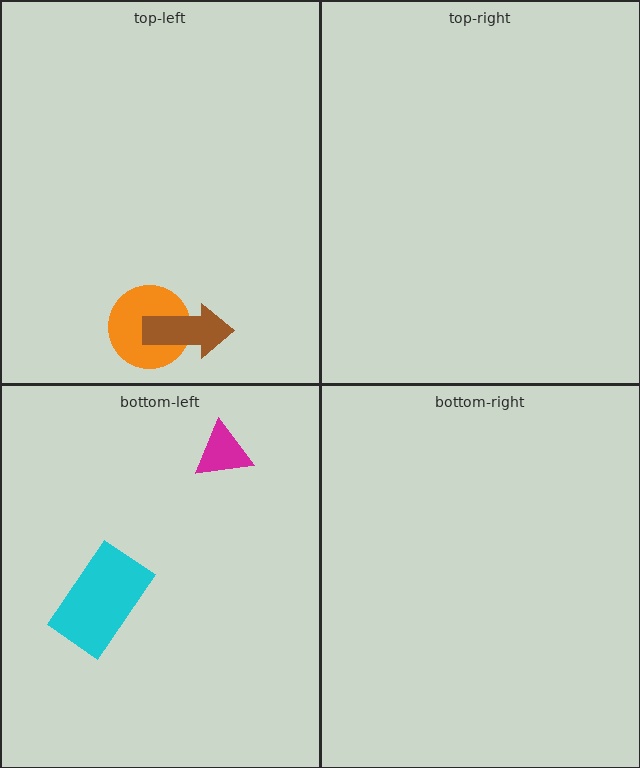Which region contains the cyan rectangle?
The bottom-left region.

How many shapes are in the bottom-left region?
2.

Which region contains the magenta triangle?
The bottom-left region.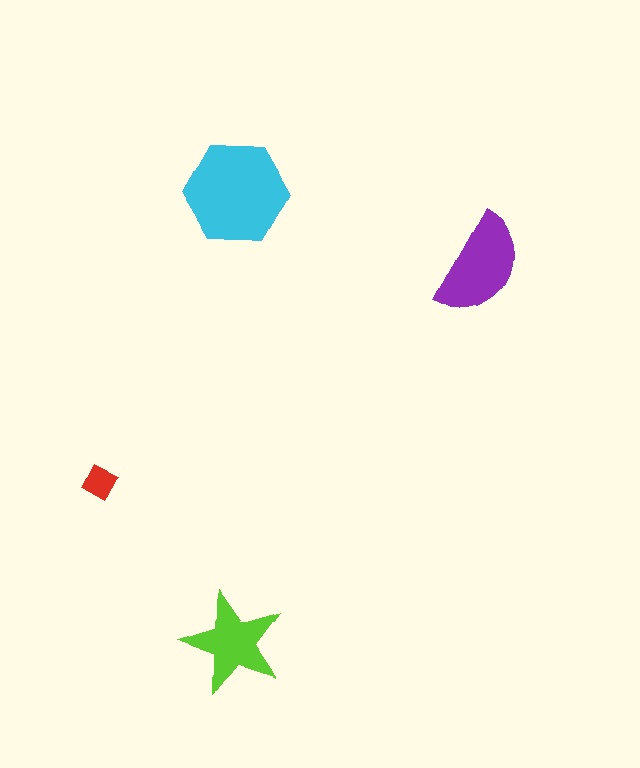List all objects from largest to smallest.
The cyan hexagon, the purple semicircle, the lime star, the red diamond.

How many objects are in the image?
There are 4 objects in the image.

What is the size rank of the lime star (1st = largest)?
3rd.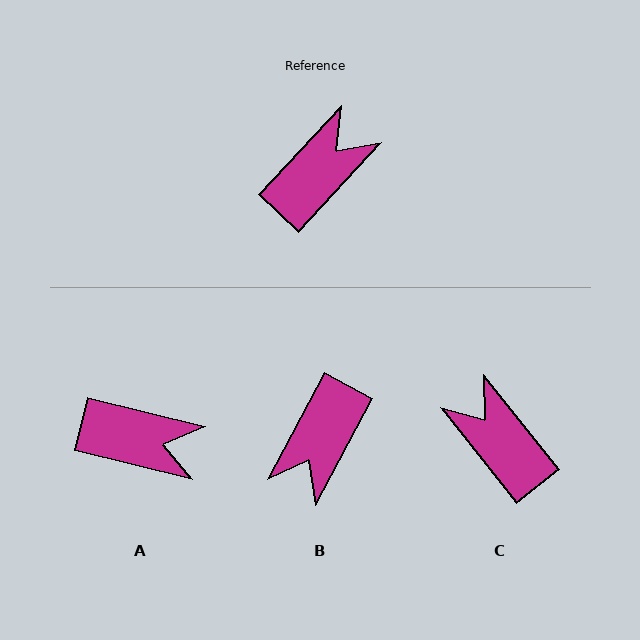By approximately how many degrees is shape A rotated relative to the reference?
Approximately 61 degrees clockwise.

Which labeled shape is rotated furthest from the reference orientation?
B, about 165 degrees away.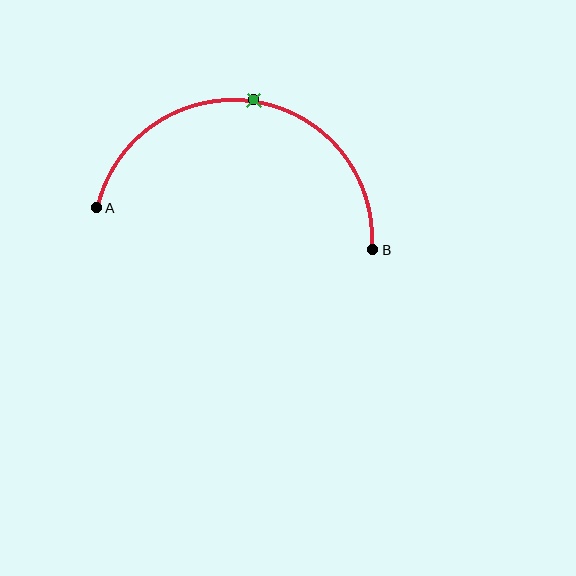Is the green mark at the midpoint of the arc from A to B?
Yes. The green mark lies on the arc at equal arc-length from both A and B — it is the arc midpoint.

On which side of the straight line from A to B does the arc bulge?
The arc bulges above the straight line connecting A and B.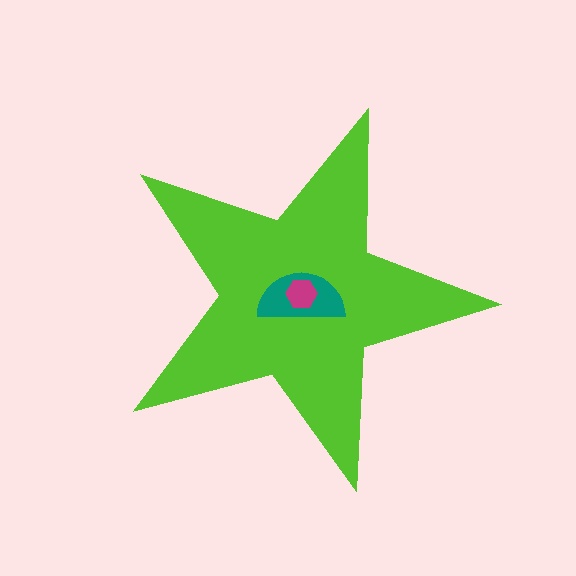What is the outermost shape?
The lime star.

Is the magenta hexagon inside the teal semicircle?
Yes.